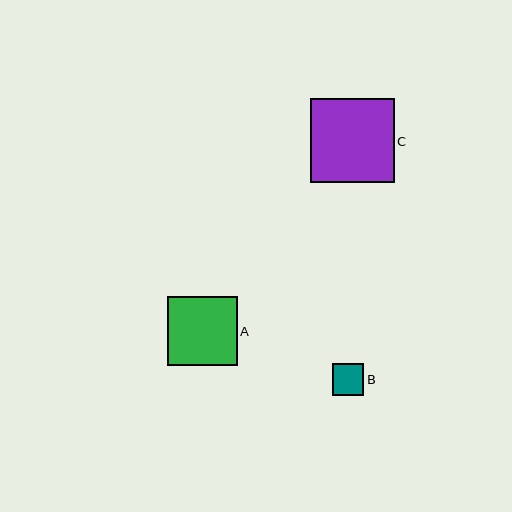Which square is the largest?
Square C is the largest with a size of approximately 84 pixels.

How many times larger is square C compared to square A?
Square C is approximately 1.2 times the size of square A.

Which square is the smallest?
Square B is the smallest with a size of approximately 32 pixels.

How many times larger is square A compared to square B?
Square A is approximately 2.2 times the size of square B.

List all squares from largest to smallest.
From largest to smallest: C, A, B.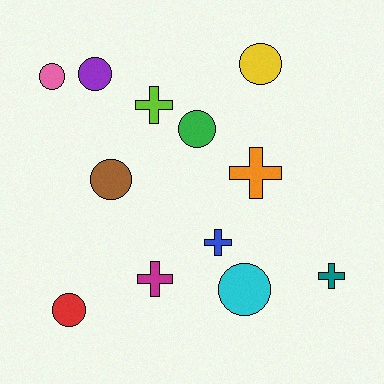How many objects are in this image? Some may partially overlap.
There are 12 objects.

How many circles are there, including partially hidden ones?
There are 7 circles.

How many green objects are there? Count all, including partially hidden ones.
There is 1 green object.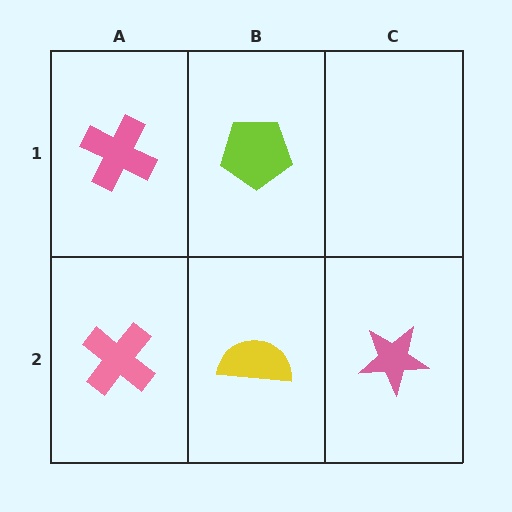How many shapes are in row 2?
3 shapes.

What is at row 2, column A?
A pink cross.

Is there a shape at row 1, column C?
No, that cell is empty.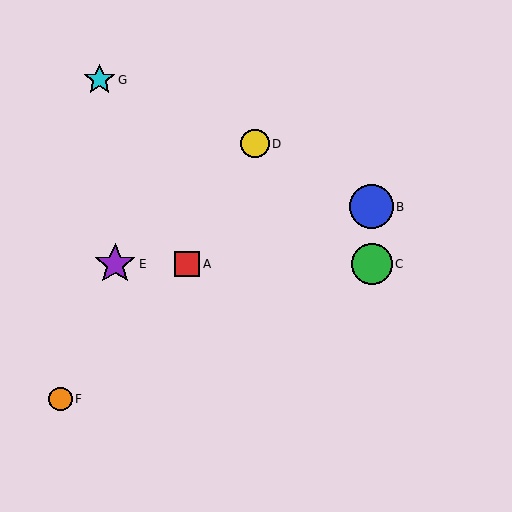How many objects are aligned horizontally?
3 objects (A, C, E) are aligned horizontally.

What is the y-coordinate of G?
Object G is at y≈80.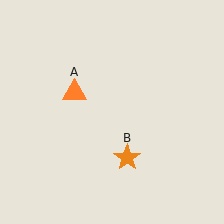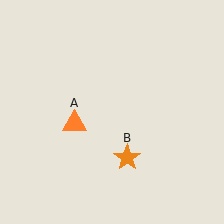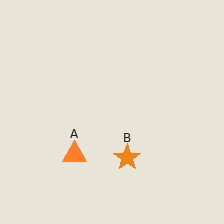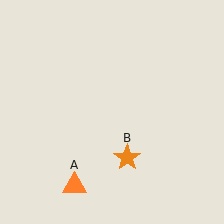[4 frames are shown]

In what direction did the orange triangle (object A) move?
The orange triangle (object A) moved down.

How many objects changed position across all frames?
1 object changed position: orange triangle (object A).